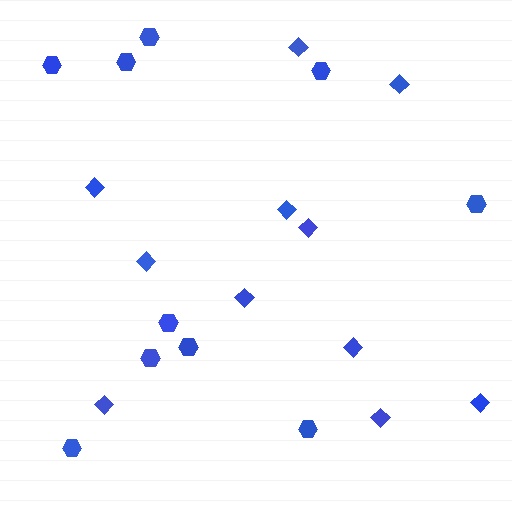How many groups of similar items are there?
There are 2 groups: one group of diamonds (11) and one group of hexagons (10).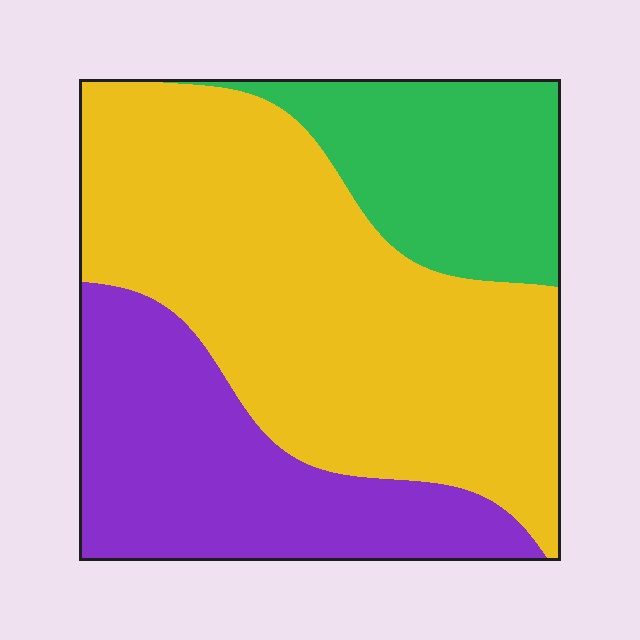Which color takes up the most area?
Yellow, at roughly 55%.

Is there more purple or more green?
Purple.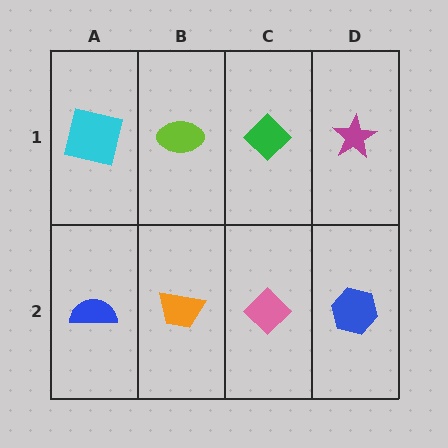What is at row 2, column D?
A blue hexagon.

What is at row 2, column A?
A blue semicircle.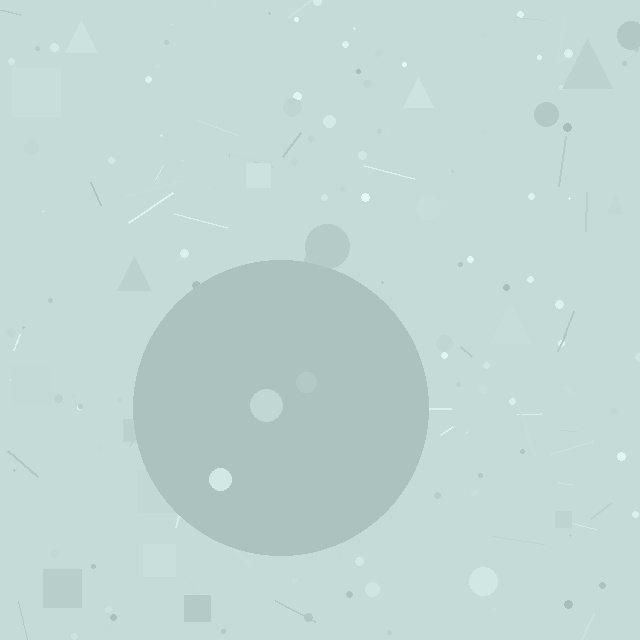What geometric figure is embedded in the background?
A circle is embedded in the background.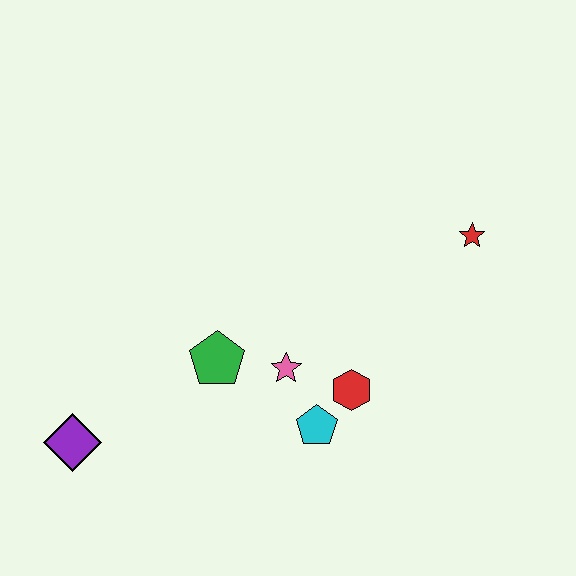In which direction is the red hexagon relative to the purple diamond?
The red hexagon is to the right of the purple diamond.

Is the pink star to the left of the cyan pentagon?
Yes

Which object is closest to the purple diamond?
The green pentagon is closest to the purple diamond.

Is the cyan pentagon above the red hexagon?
No